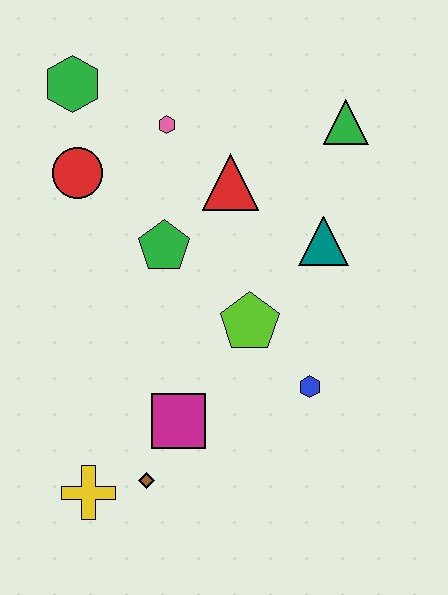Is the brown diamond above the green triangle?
No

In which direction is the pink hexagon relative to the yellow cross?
The pink hexagon is above the yellow cross.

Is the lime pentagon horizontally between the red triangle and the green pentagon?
No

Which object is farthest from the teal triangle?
The yellow cross is farthest from the teal triangle.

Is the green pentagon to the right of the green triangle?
No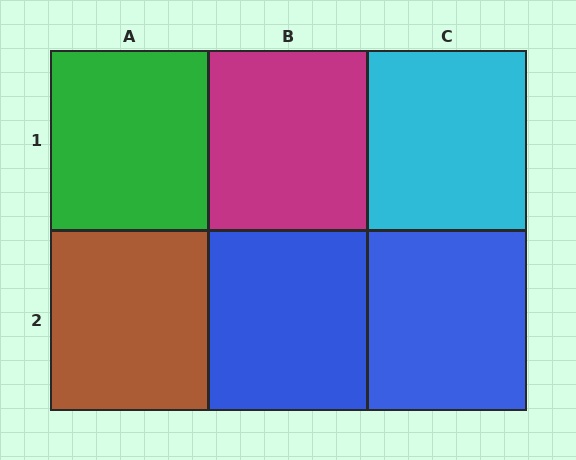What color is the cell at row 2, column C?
Blue.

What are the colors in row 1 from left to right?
Green, magenta, cyan.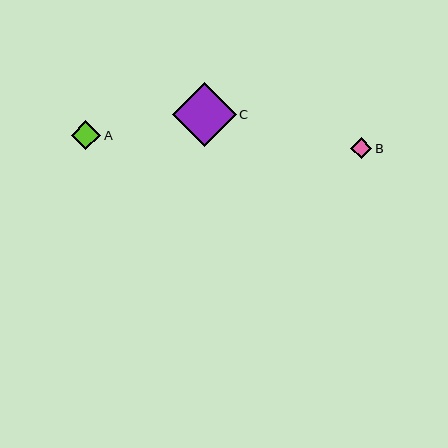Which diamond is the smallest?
Diamond B is the smallest with a size of approximately 21 pixels.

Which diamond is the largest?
Diamond C is the largest with a size of approximately 64 pixels.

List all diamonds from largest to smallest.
From largest to smallest: C, A, B.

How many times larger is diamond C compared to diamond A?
Diamond C is approximately 2.2 times the size of diamond A.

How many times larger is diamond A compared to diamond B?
Diamond A is approximately 1.4 times the size of diamond B.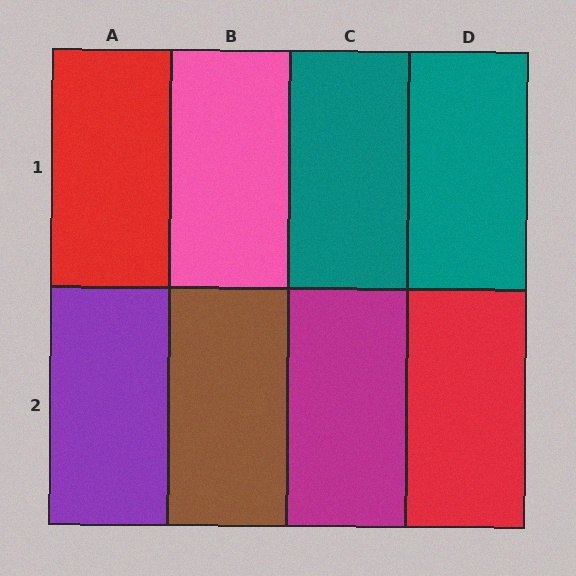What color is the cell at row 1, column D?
Teal.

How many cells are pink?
1 cell is pink.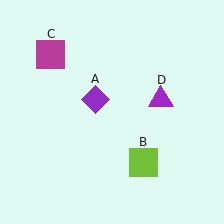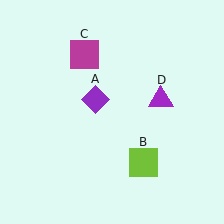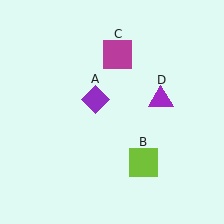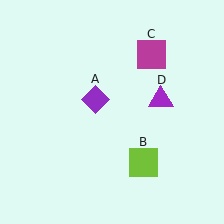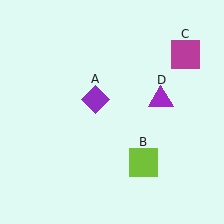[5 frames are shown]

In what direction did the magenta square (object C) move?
The magenta square (object C) moved right.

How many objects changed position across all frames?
1 object changed position: magenta square (object C).